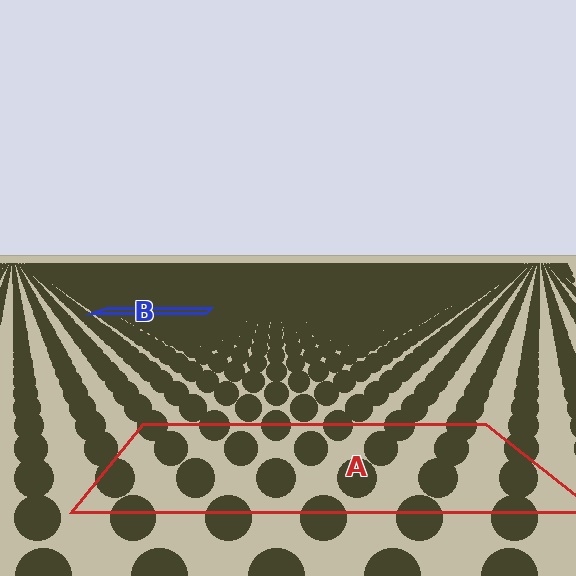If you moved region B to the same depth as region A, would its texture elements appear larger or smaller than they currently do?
They would appear larger. At a closer depth, the same texture elements are projected at a bigger on-screen size.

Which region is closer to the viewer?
Region A is closer. The texture elements there are larger and more spread out.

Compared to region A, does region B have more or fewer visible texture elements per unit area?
Region B has more texture elements per unit area — they are packed more densely because it is farther away.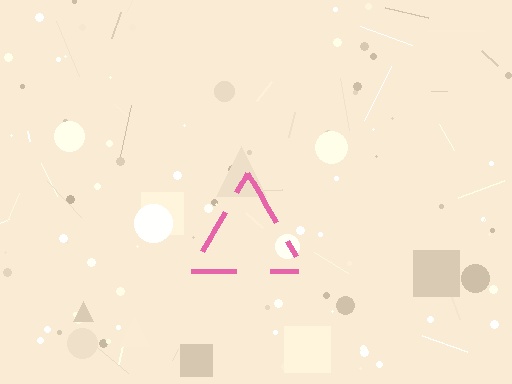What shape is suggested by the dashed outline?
The dashed outline suggests a triangle.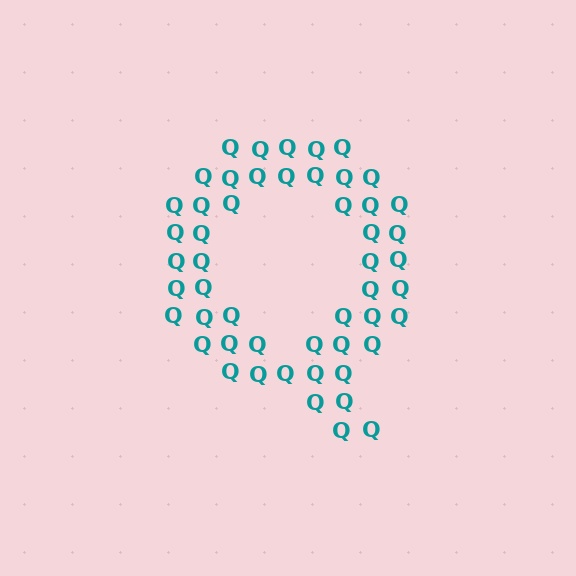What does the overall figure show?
The overall figure shows the letter Q.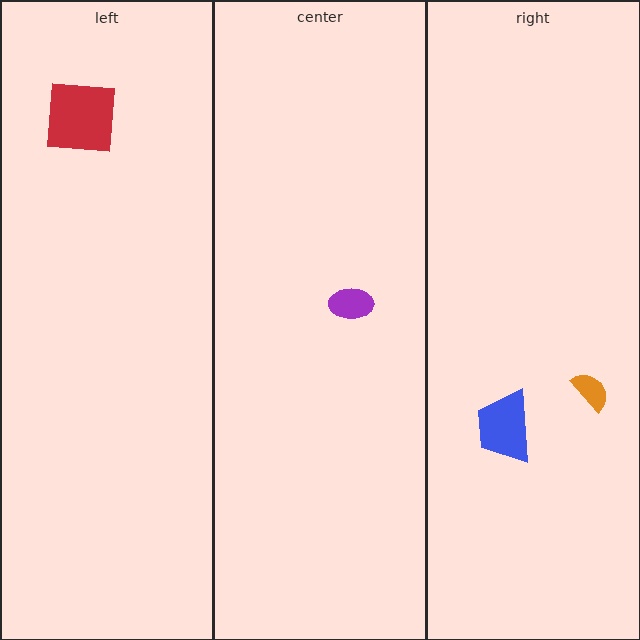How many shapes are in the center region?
1.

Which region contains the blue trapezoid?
The right region.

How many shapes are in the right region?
2.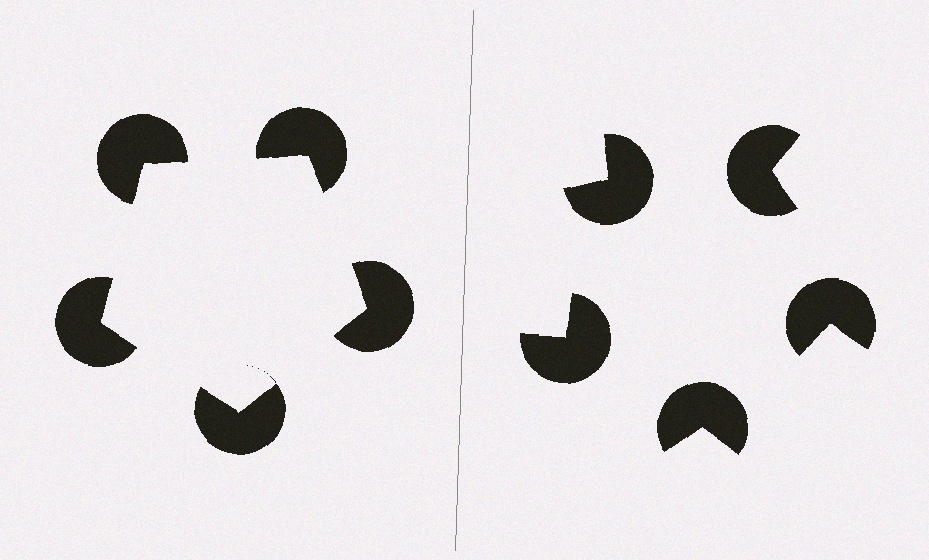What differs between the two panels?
The pac-man discs are positioned identically on both sides; only the wedge orientations differ. On the left they align to a pentagon; on the right they are misaligned.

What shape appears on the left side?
An illusory pentagon.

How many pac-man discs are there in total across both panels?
10 — 5 on each side.